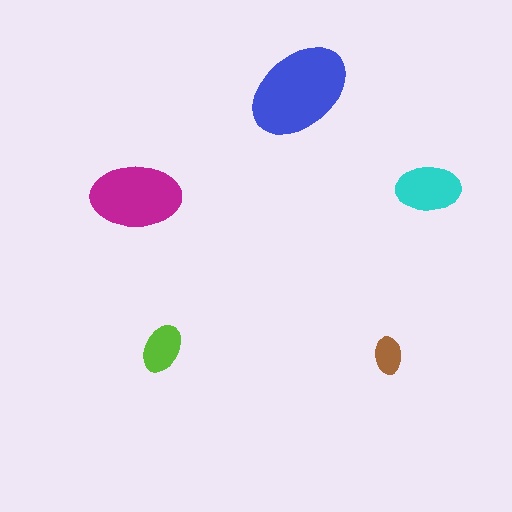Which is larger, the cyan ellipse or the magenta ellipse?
The magenta one.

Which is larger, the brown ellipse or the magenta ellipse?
The magenta one.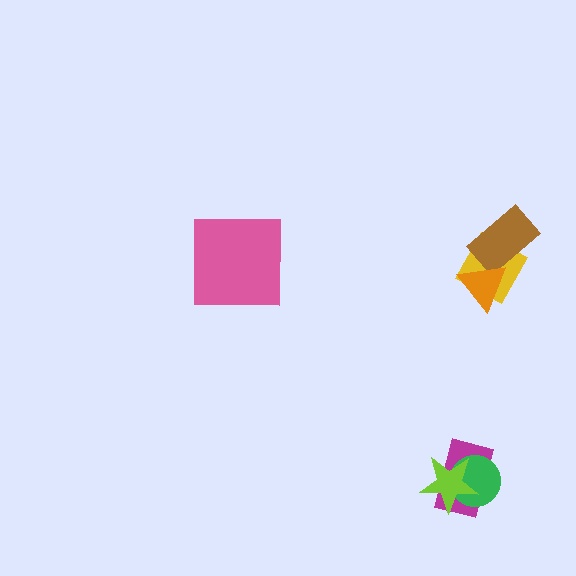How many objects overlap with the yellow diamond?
2 objects overlap with the yellow diamond.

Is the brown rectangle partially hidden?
Yes, it is partially covered by another shape.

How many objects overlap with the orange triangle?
2 objects overlap with the orange triangle.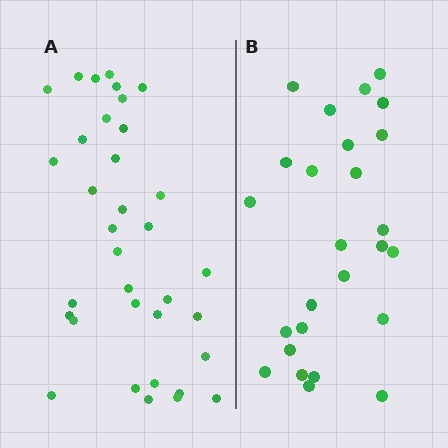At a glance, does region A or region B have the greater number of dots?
Region A (the left region) has more dots.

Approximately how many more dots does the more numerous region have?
Region A has roughly 8 or so more dots than region B.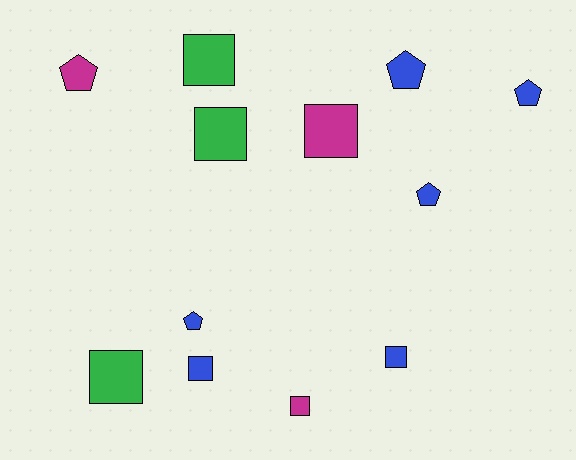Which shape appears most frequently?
Square, with 7 objects.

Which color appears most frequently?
Blue, with 6 objects.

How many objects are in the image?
There are 12 objects.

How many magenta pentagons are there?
There is 1 magenta pentagon.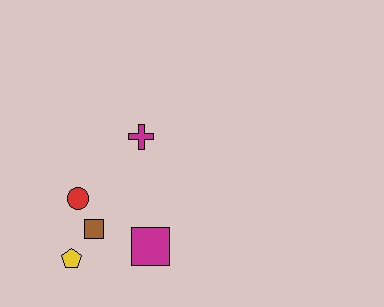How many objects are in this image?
There are 5 objects.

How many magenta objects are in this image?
There are 2 magenta objects.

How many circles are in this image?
There is 1 circle.